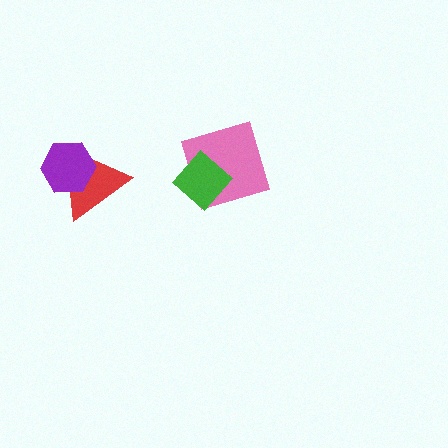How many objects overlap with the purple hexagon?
1 object overlaps with the purple hexagon.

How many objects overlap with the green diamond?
1 object overlaps with the green diamond.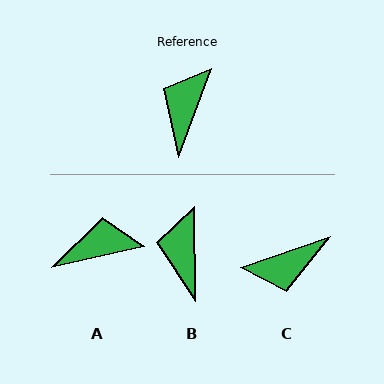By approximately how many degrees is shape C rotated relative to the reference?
Approximately 129 degrees counter-clockwise.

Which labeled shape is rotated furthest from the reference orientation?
C, about 129 degrees away.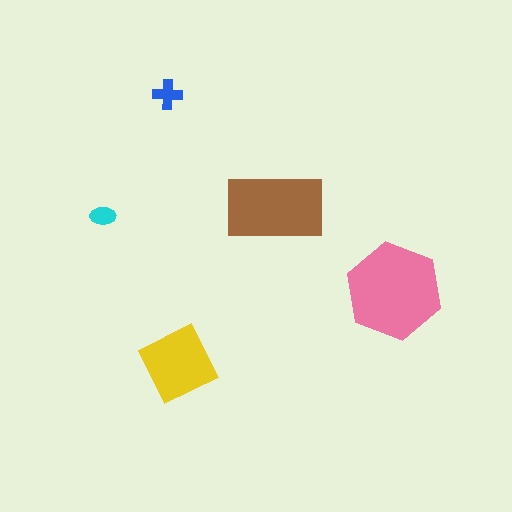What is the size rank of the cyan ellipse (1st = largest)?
5th.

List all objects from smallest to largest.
The cyan ellipse, the blue cross, the yellow square, the brown rectangle, the pink hexagon.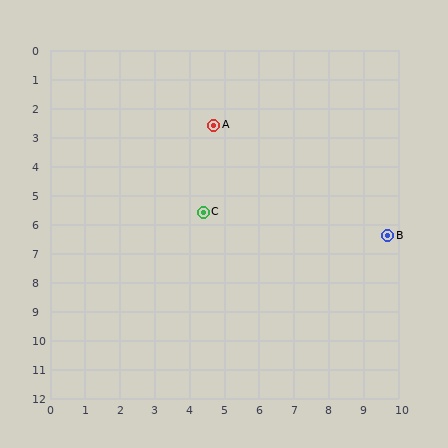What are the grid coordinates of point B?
Point B is at approximately (9.7, 6.4).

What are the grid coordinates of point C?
Point C is at approximately (4.4, 5.6).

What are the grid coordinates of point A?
Point A is at approximately (4.7, 2.6).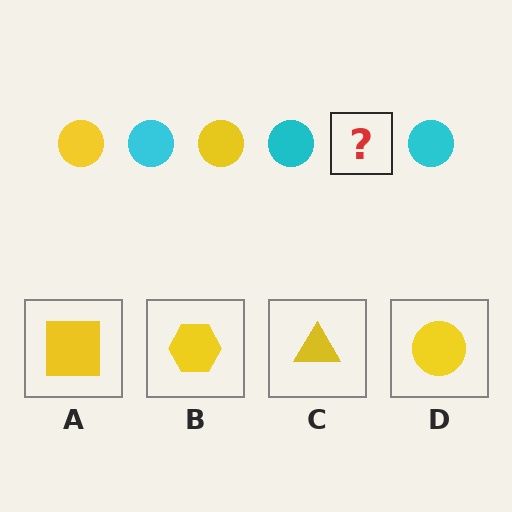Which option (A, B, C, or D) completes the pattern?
D.